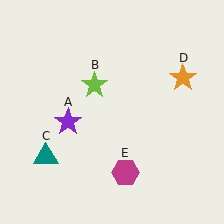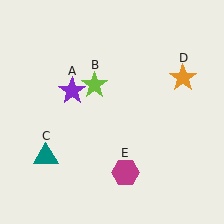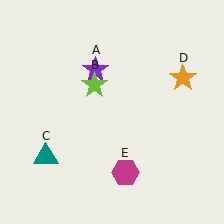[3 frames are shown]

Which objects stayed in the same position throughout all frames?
Lime star (object B) and teal triangle (object C) and orange star (object D) and magenta hexagon (object E) remained stationary.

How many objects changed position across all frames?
1 object changed position: purple star (object A).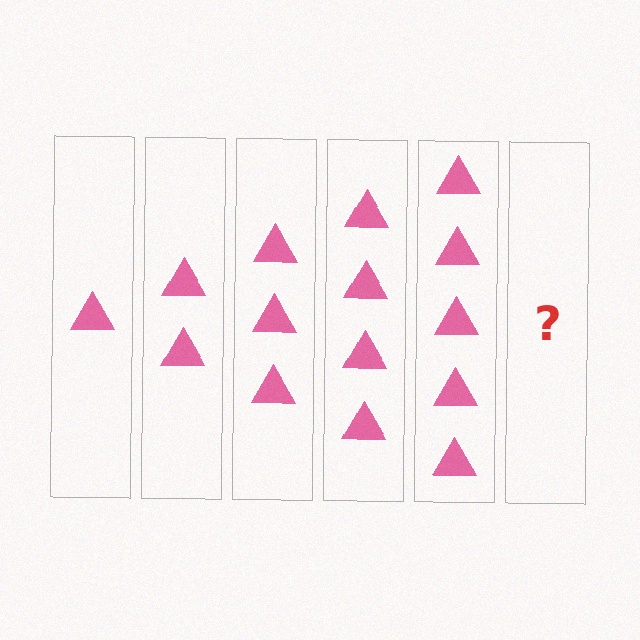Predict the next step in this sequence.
The next step is 6 triangles.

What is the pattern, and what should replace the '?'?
The pattern is that each step adds one more triangle. The '?' should be 6 triangles.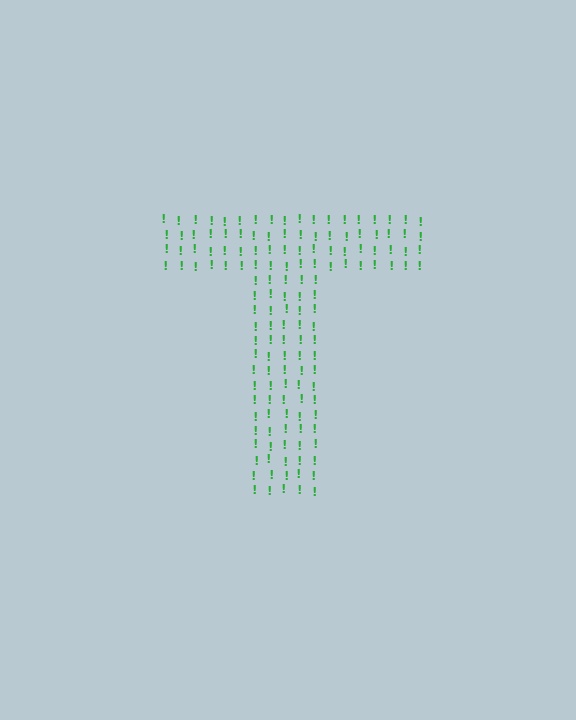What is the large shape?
The large shape is the letter T.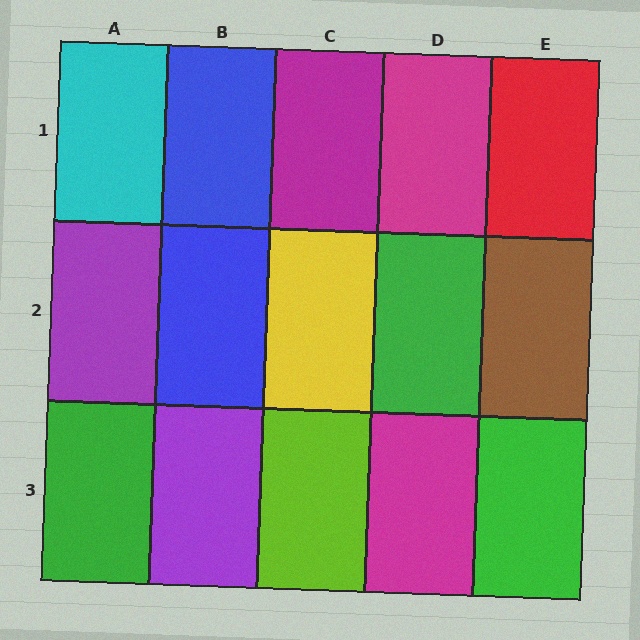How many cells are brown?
1 cell is brown.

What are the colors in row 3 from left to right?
Green, purple, lime, magenta, green.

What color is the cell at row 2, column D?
Green.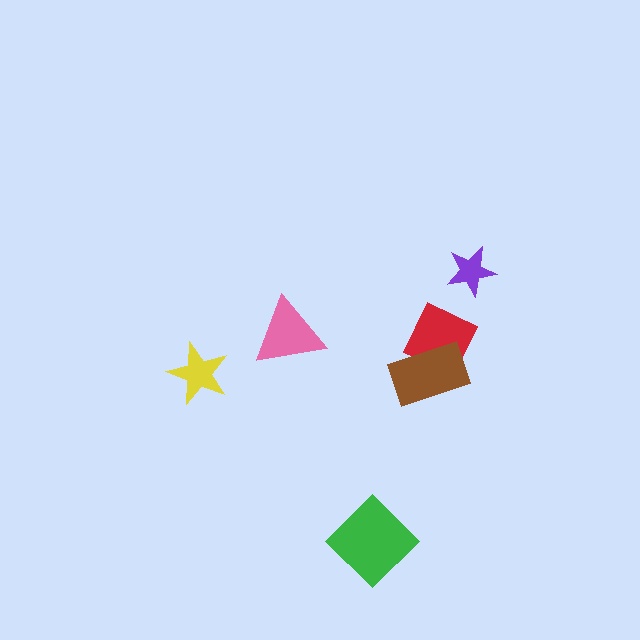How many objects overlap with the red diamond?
1 object overlaps with the red diamond.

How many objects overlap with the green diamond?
0 objects overlap with the green diamond.